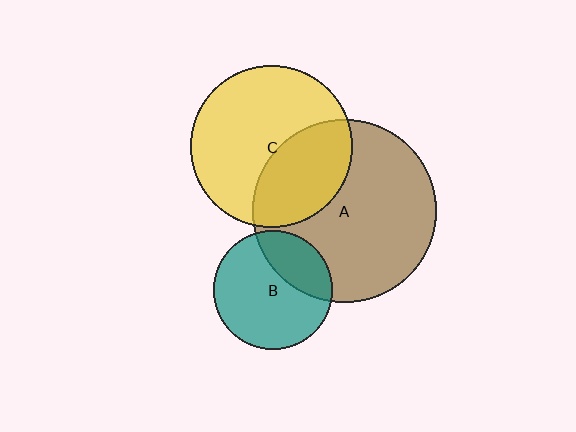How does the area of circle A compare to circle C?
Approximately 1.3 times.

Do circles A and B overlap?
Yes.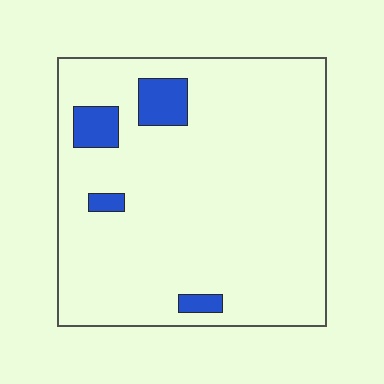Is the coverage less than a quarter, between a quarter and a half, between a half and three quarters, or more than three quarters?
Less than a quarter.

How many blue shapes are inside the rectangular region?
4.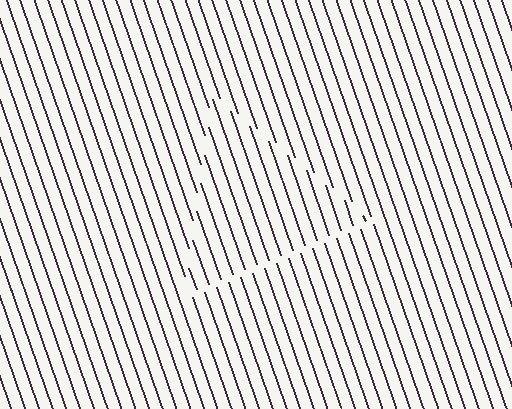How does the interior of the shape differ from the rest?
The interior of the shape contains the same grating, shifted by half a period — the contour is defined by the phase discontinuity where line-ends from the inner and outer gratings abut.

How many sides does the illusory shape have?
3 sides — the line-ends trace a triangle.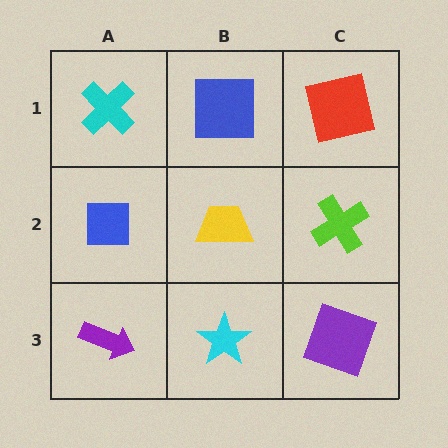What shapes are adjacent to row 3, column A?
A blue square (row 2, column A), a cyan star (row 3, column B).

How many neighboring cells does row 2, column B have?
4.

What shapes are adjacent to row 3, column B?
A yellow trapezoid (row 2, column B), a purple arrow (row 3, column A), a purple square (row 3, column C).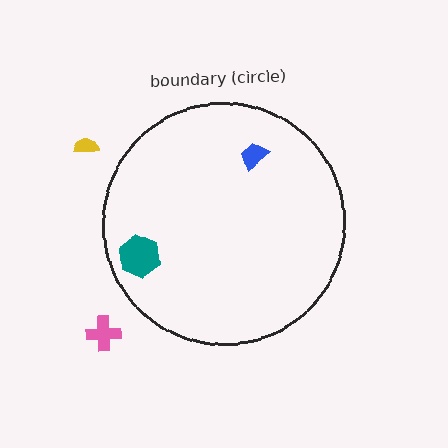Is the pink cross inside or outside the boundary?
Outside.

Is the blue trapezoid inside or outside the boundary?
Inside.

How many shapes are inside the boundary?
2 inside, 2 outside.